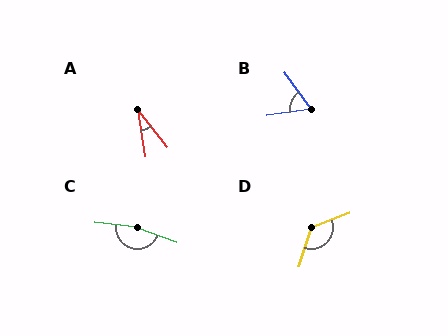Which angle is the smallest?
A, at approximately 30 degrees.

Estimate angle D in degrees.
Approximately 128 degrees.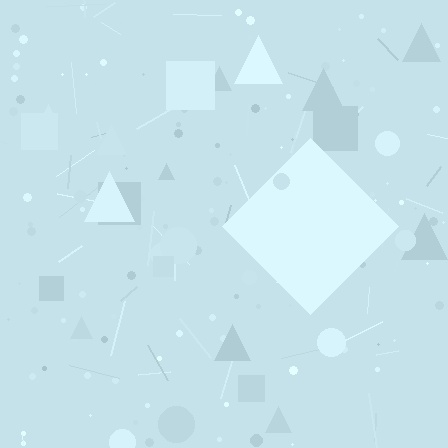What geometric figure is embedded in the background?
A diamond is embedded in the background.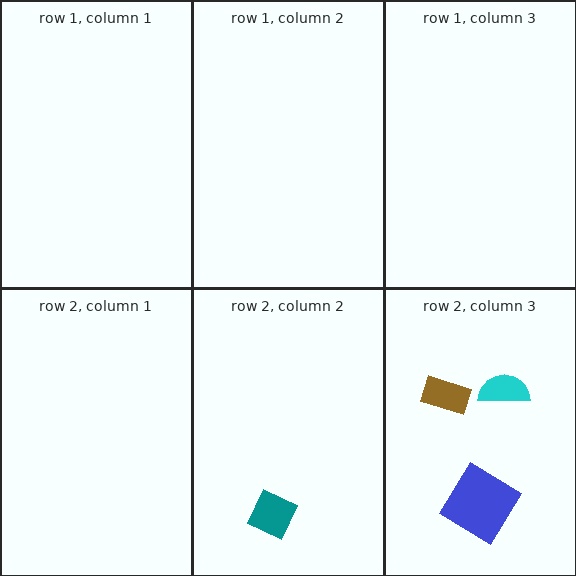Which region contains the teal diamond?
The row 2, column 2 region.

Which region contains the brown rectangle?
The row 2, column 3 region.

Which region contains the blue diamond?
The row 2, column 3 region.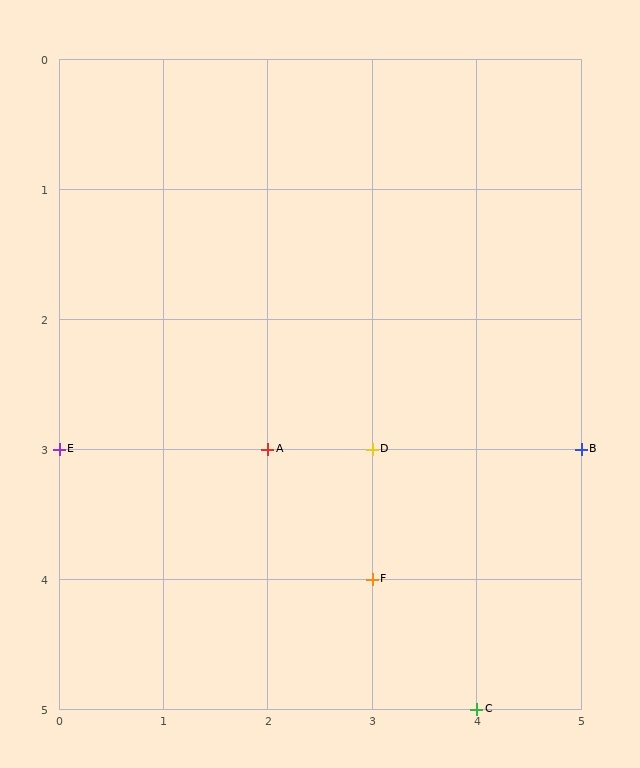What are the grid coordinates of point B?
Point B is at grid coordinates (5, 3).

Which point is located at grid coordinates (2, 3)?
Point A is at (2, 3).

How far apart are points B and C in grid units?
Points B and C are 1 column and 2 rows apart (about 2.2 grid units diagonally).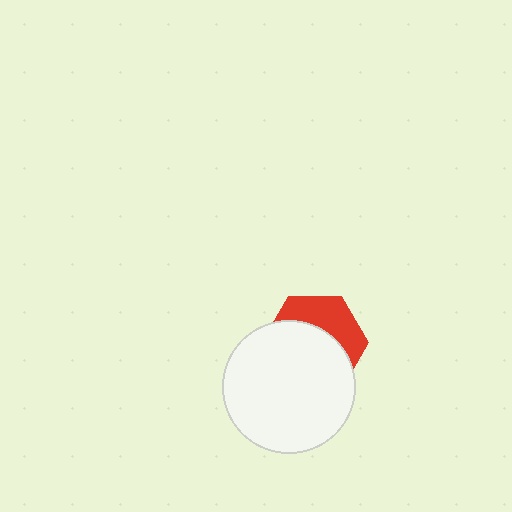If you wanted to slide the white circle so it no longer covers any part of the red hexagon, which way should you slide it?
Slide it down — that is the most direct way to separate the two shapes.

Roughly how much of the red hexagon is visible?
A small part of it is visible (roughly 38%).